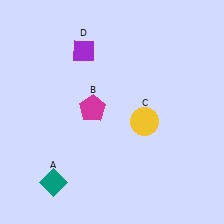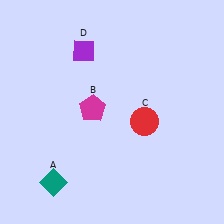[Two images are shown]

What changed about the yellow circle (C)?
In Image 1, C is yellow. In Image 2, it changed to red.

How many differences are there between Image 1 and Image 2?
There is 1 difference between the two images.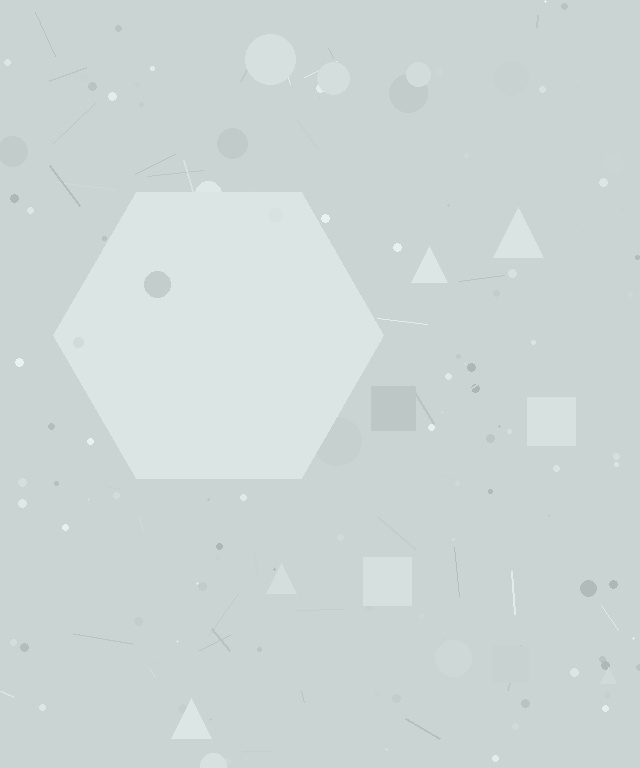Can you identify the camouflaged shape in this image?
The camouflaged shape is a hexagon.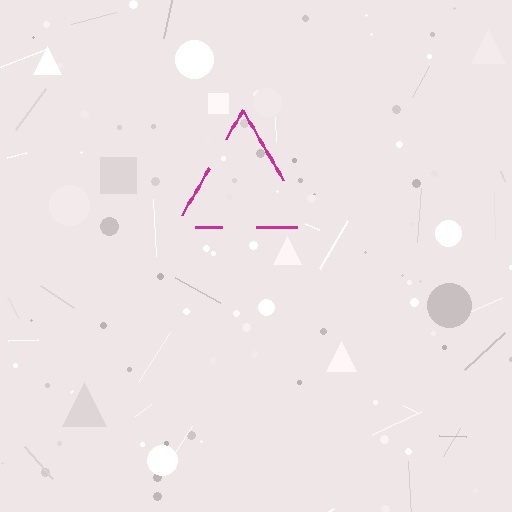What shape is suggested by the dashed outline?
The dashed outline suggests a triangle.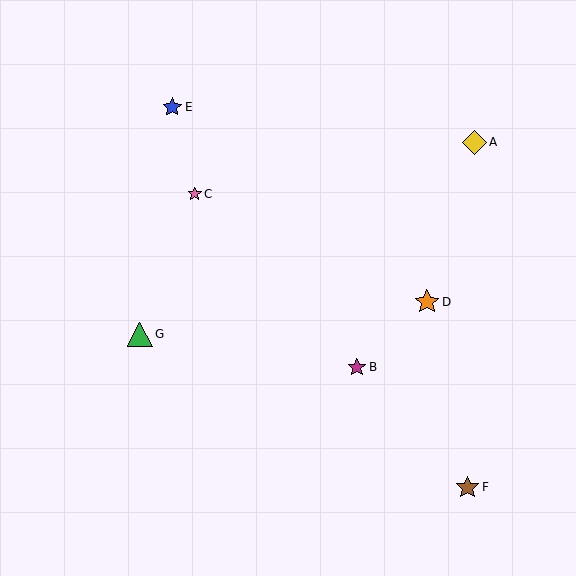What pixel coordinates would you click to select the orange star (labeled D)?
Click at (427, 302) to select the orange star D.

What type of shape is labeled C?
Shape C is a pink star.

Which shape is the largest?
The green triangle (labeled G) is the largest.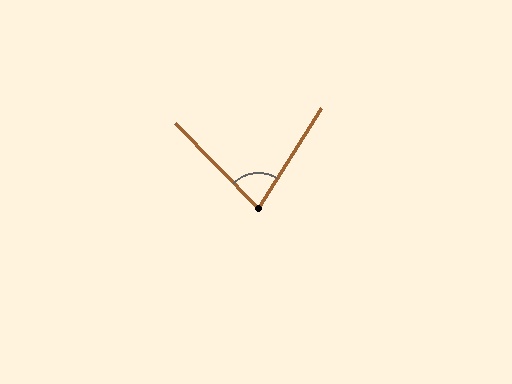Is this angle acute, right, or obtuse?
It is acute.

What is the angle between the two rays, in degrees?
Approximately 77 degrees.